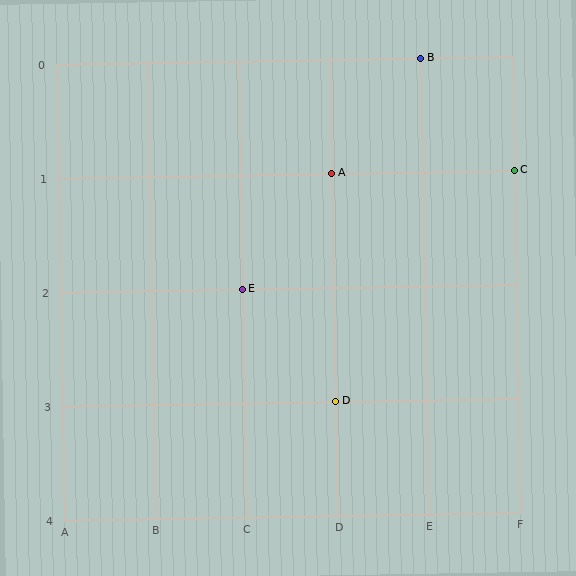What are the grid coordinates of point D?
Point D is at grid coordinates (D, 3).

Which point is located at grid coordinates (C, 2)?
Point E is at (C, 2).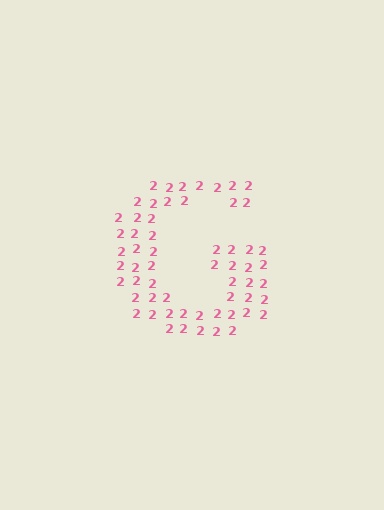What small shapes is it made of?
It is made of small digit 2's.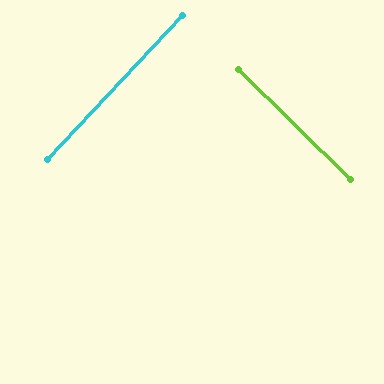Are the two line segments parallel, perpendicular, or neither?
Perpendicular — they meet at approximately 89°.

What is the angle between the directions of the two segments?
Approximately 89 degrees.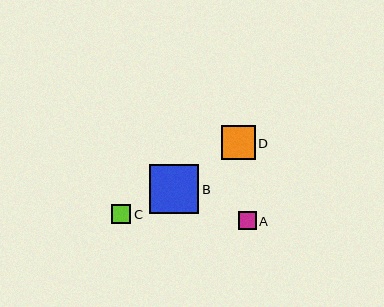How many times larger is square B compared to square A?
Square B is approximately 2.8 times the size of square A.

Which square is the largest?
Square B is the largest with a size of approximately 49 pixels.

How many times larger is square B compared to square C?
Square B is approximately 2.6 times the size of square C.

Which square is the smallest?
Square A is the smallest with a size of approximately 18 pixels.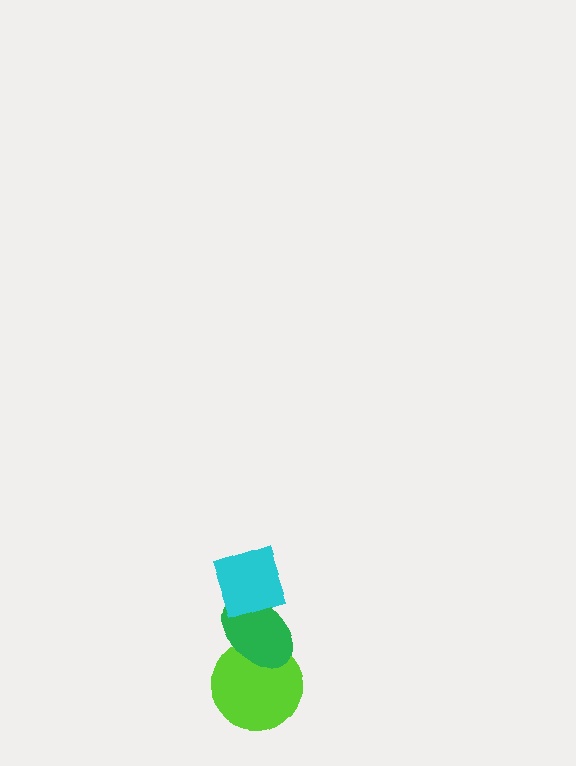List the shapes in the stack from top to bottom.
From top to bottom: the cyan diamond, the green ellipse, the lime circle.